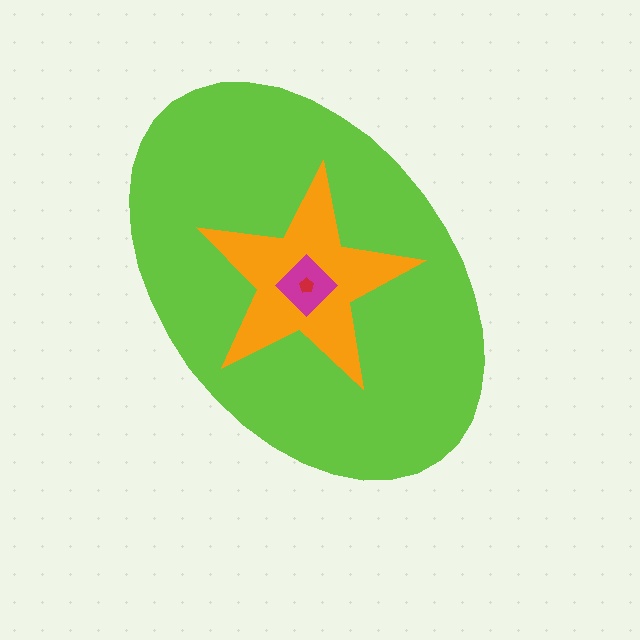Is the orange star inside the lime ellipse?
Yes.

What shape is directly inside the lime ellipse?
The orange star.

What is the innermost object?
The red pentagon.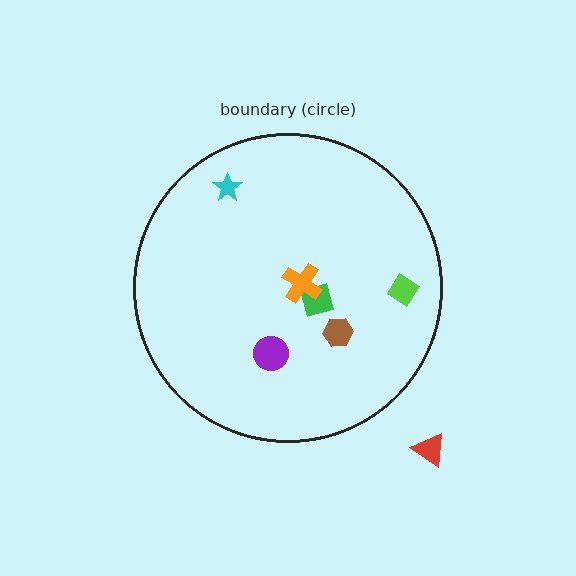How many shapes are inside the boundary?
6 inside, 1 outside.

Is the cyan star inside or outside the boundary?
Inside.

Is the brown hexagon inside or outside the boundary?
Inside.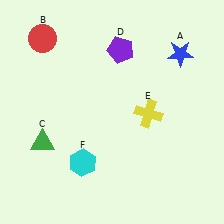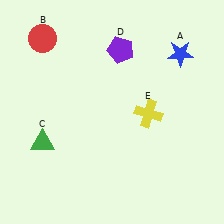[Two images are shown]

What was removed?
The cyan hexagon (F) was removed in Image 2.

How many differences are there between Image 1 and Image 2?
There is 1 difference between the two images.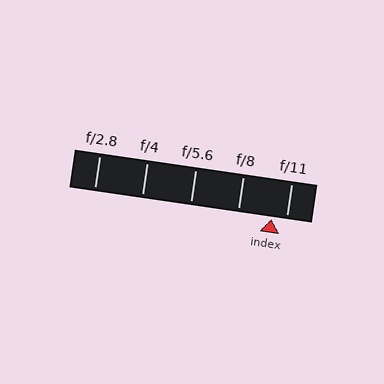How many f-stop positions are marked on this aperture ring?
There are 5 f-stop positions marked.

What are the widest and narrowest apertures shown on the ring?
The widest aperture shown is f/2.8 and the narrowest is f/11.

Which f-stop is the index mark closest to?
The index mark is closest to f/11.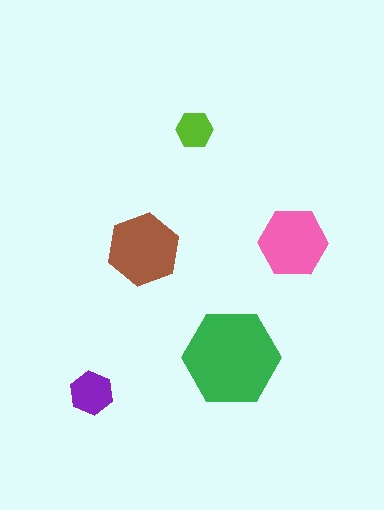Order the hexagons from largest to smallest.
the green one, the brown one, the pink one, the purple one, the lime one.